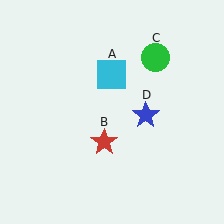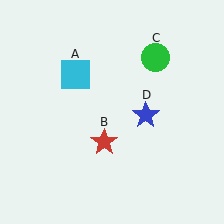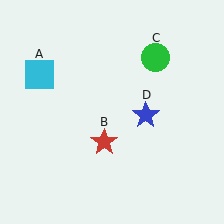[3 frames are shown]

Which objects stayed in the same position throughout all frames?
Red star (object B) and green circle (object C) and blue star (object D) remained stationary.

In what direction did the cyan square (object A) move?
The cyan square (object A) moved left.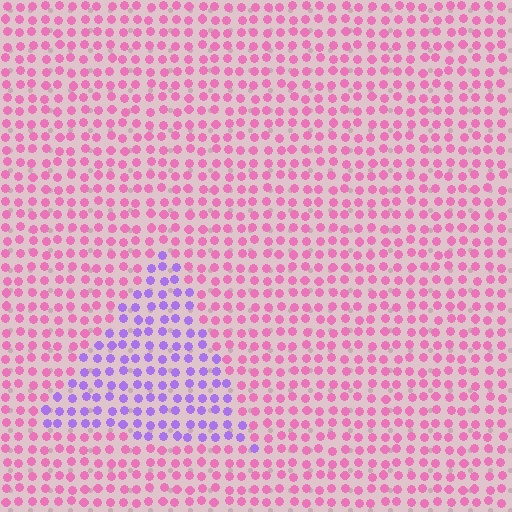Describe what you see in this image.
The image is filled with small pink elements in a uniform arrangement. A triangle-shaped region is visible where the elements are tinted to a slightly different hue, forming a subtle color boundary.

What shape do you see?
I see a triangle.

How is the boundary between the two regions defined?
The boundary is defined purely by a slight shift in hue (about 57 degrees). Spacing, size, and orientation are identical on both sides.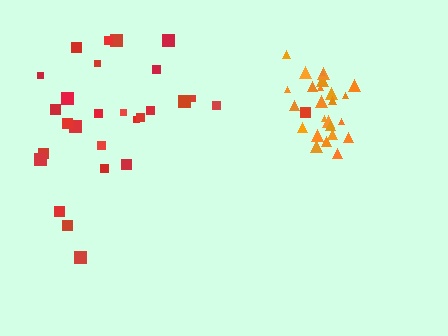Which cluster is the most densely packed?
Orange.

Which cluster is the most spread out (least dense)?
Red.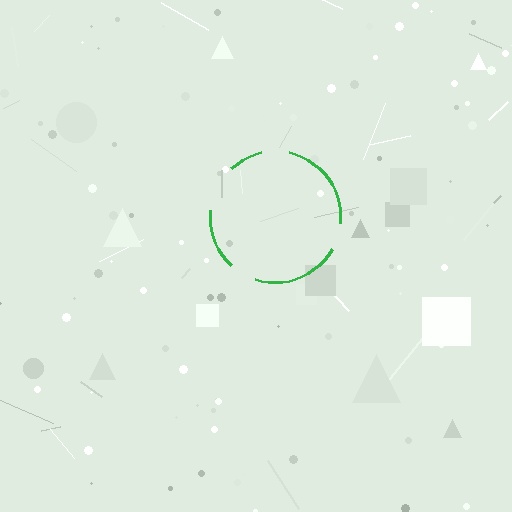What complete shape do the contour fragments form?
The contour fragments form a circle.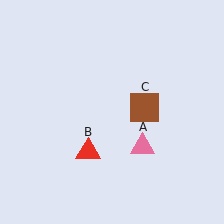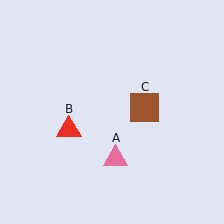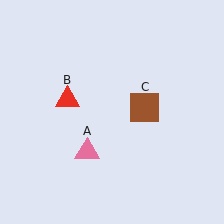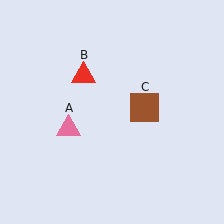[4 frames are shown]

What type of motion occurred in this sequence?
The pink triangle (object A), red triangle (object B) rotated clockwise around the center of the scene.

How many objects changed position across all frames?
2 objects changed position: pink triangle (object A), red triangle (object B).